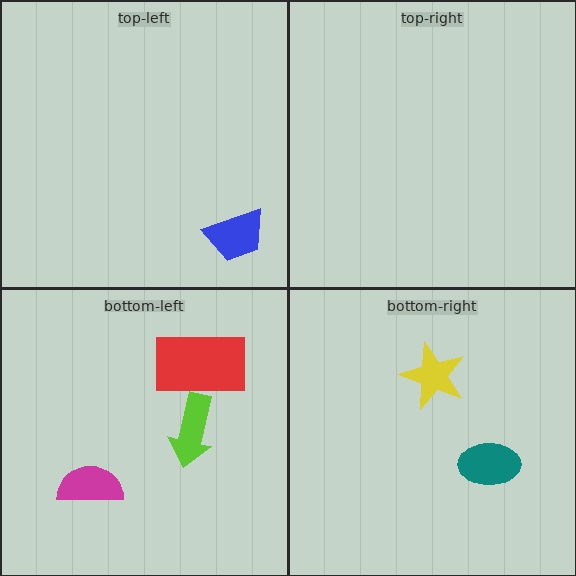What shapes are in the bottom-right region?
The teal ellipse, the yellow star.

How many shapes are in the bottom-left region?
3.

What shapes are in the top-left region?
The blue trapezoid.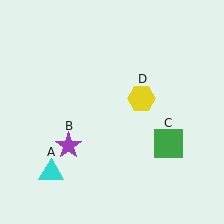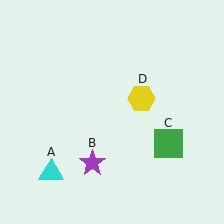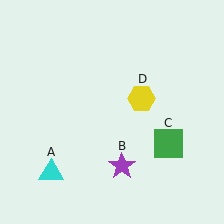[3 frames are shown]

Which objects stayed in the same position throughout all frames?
Cyan triangle (object A) and green square (object C) and yellow hexagon (object D) remained stationary.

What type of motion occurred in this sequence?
The purple star (object B) rotated counterclockwise around the center of the scene.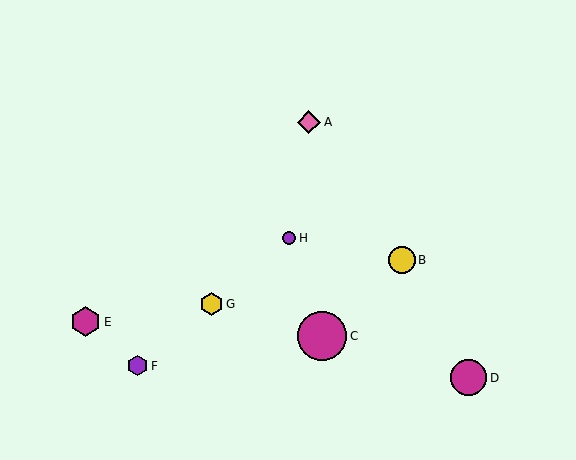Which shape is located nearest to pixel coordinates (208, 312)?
The yellow hexagon (labeled G) at (211, 304) is nearest to that location.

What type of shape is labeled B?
Shape B is a yellow circle.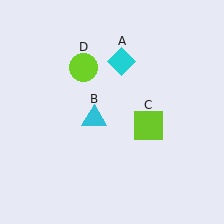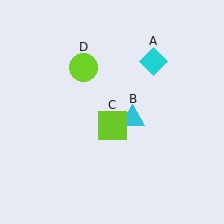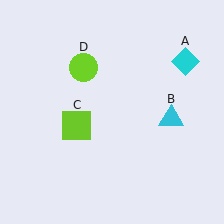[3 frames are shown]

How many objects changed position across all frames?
3 objects changed position: cyan diamond (object A), cyan triangle (object B), lime square (object C).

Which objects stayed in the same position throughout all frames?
Lime circle (object D) remained stationary.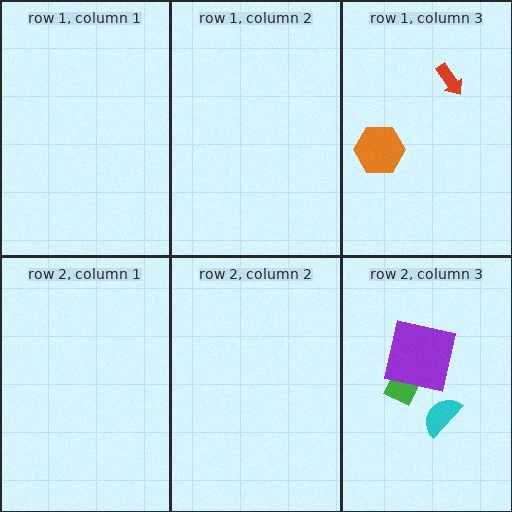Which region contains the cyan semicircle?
The row 2, column 3 region.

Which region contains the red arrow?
The row 1, column 3 region.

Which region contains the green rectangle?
The row 2, column 3 region.